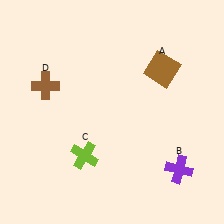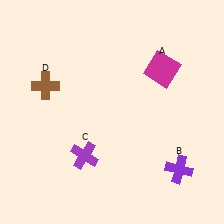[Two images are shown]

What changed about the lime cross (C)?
In Image 1, C is lime. In Image 2, it changed to purple.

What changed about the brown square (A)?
In Image 1, A is brown. In Image 2, it changed to magenta.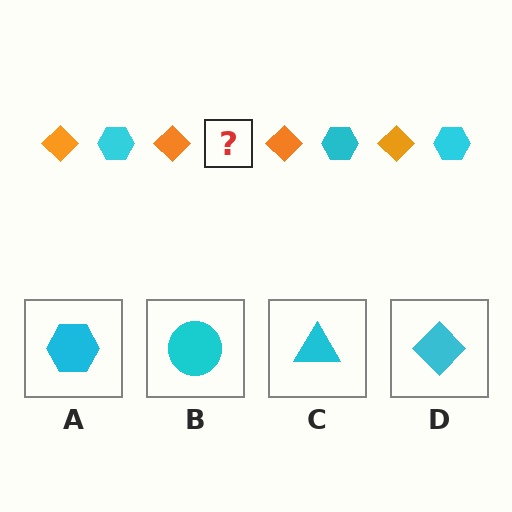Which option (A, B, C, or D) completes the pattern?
A.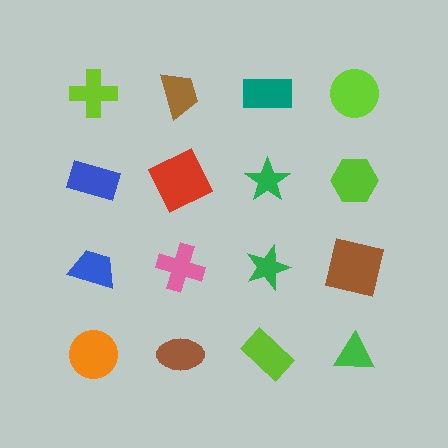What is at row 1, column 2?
A brown trapezoid.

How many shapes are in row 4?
4 shapes.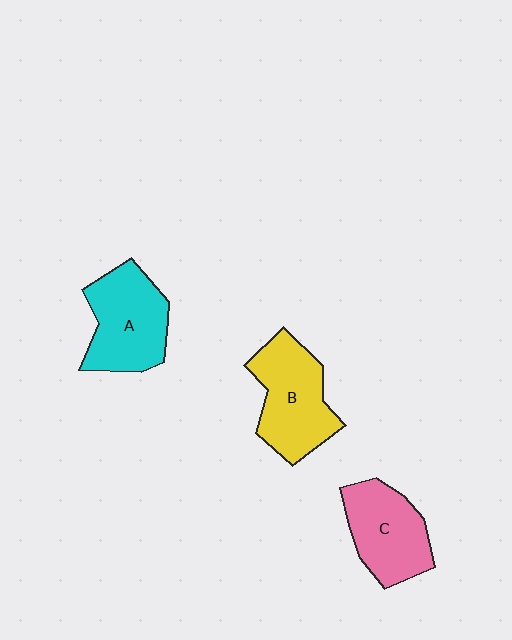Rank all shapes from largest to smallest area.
From largest to smallest: B (yellow), A (cyan), C (pink).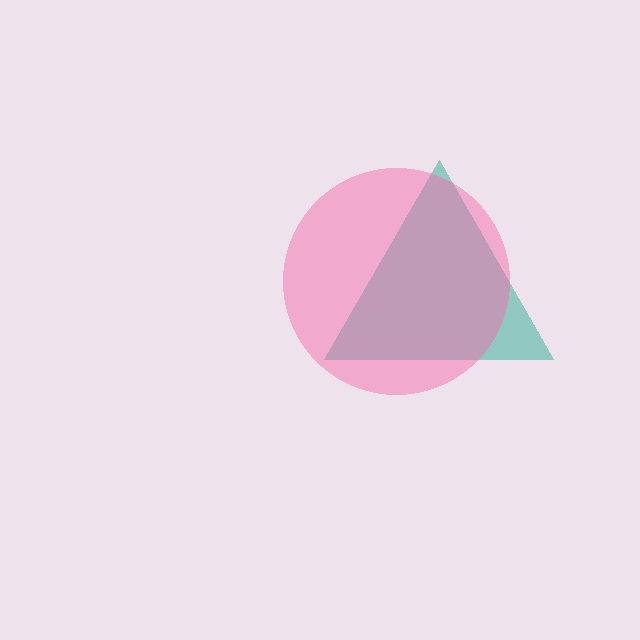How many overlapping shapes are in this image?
There are 2 overlapping shapes in the image.